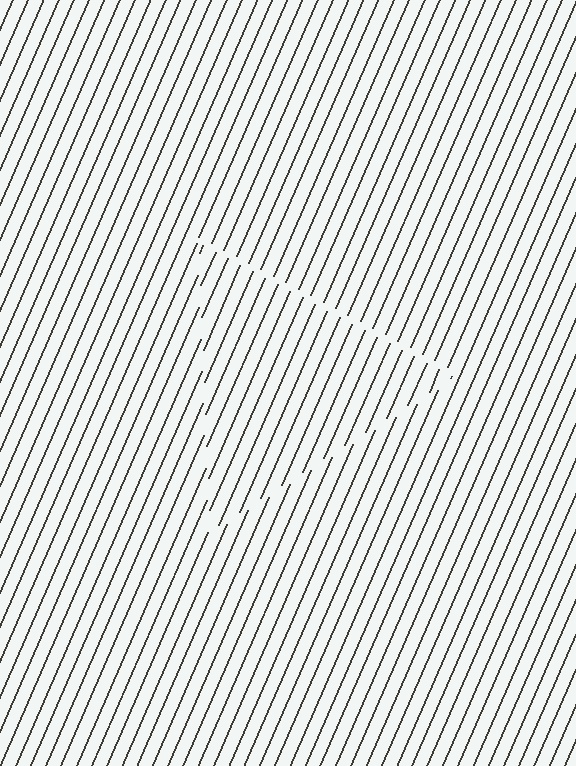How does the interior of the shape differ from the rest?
The interior of the shape contains the same grating, shifted by half a period — the contour is defined by the phase discontinuity where line-ends from the inner and outer gratings abut.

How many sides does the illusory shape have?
3 sides — the line-ends trace a triangle.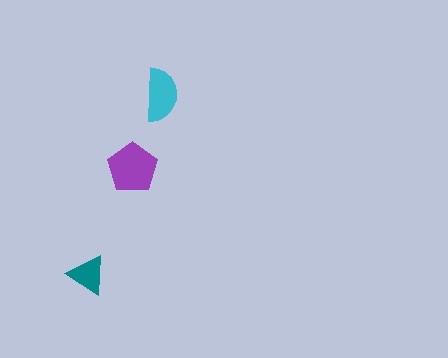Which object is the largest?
The purple pentagon.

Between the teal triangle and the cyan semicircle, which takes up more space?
The cyan semicircle.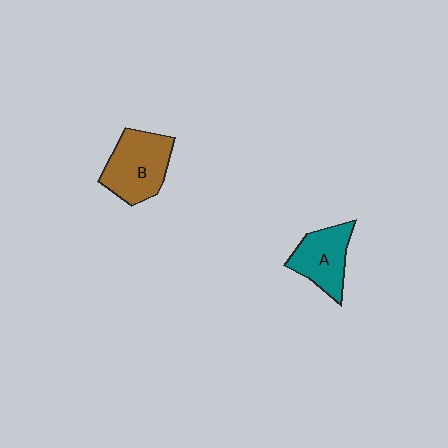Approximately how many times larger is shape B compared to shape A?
Approximately 1.3 times.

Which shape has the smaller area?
Shape A (teal).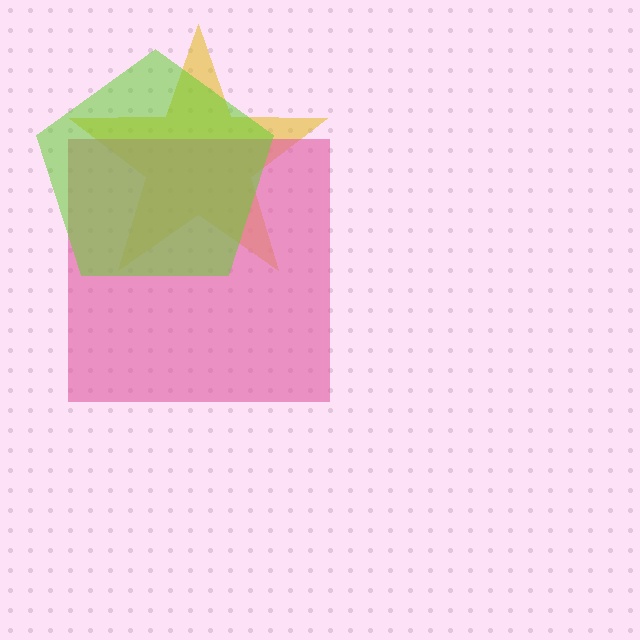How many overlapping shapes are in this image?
There are 3 overlapping shapes in the image.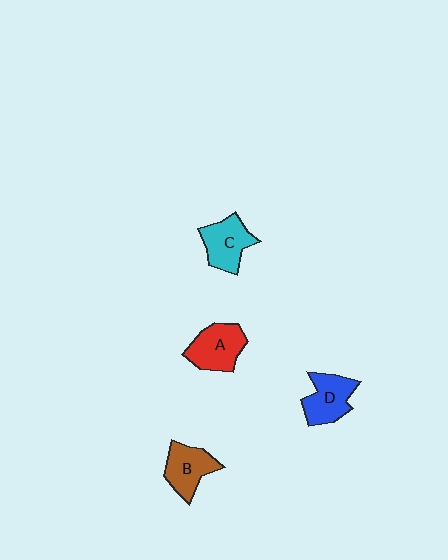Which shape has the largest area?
Shape A (red).